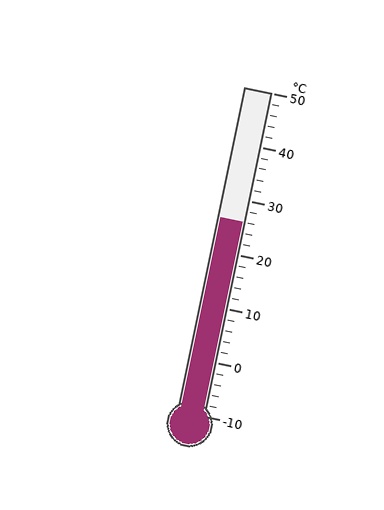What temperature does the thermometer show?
The thermometer shows approximately 26°C.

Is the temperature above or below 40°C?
The temperature is below 40°C.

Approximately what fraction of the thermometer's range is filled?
The thermometer is filled to approximately 60% of its range.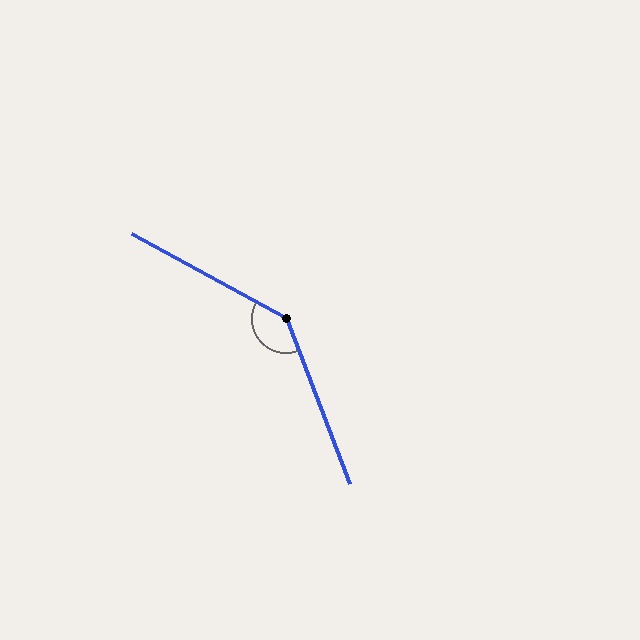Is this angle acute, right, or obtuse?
It is obtuse.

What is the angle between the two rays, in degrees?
Approximately 140 degrees.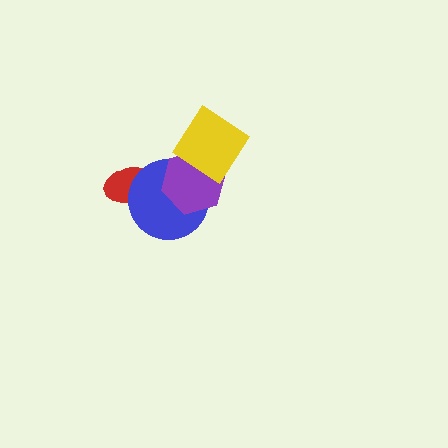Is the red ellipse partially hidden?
Yes, it is partially covered by another shape.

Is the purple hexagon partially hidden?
Yes, it is partially covered by another shape.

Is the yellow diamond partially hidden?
No, no other shape covers it.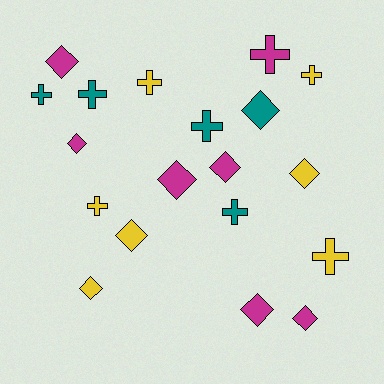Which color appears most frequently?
Magenta, with 7 objects.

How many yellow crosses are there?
There are 4 yellow crosses.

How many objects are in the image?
There are 19 objects.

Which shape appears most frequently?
Diamond, with 10 objects.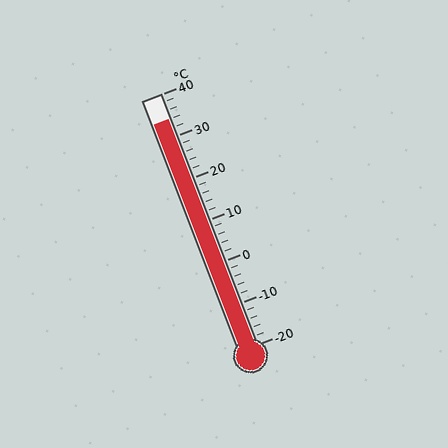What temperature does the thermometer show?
The thermometer shows approximately 34°C.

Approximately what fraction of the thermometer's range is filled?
The thermometer is filled to approximately 90% of its range.